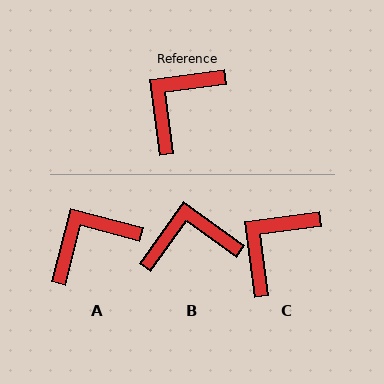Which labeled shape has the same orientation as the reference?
C.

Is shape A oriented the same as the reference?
No, it is off by about 22 degrees.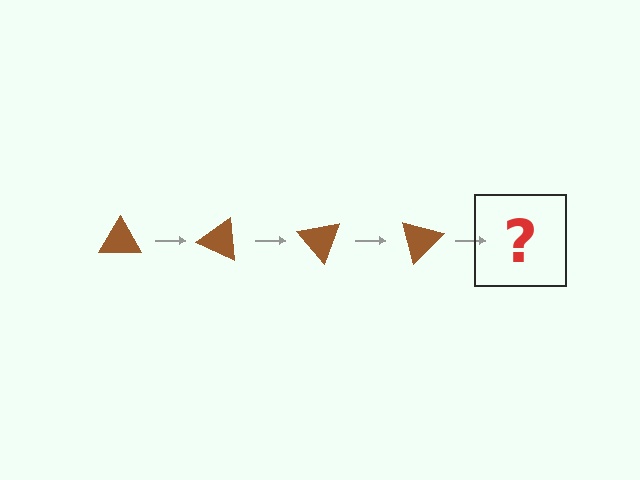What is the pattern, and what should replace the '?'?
The pattern is that the triangle rotates 25 degrees each step. The '?' should be a brown triangle rotated 100 degrees.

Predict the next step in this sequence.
The next step is a brown triangle rotated 100 degrees.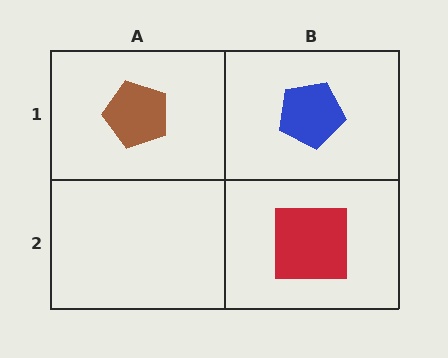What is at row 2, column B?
A red square.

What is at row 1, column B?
A blue pentagon.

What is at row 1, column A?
A brown pentagon.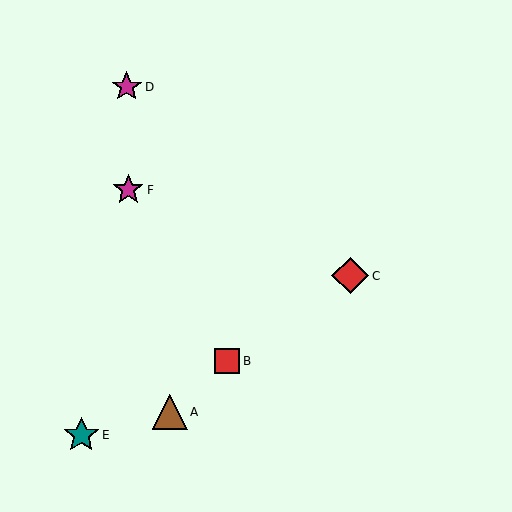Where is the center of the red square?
The center of the red square is at (227, 361).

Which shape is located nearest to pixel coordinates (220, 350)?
The red square (labeled B) at (227, 361) is nearest to that location.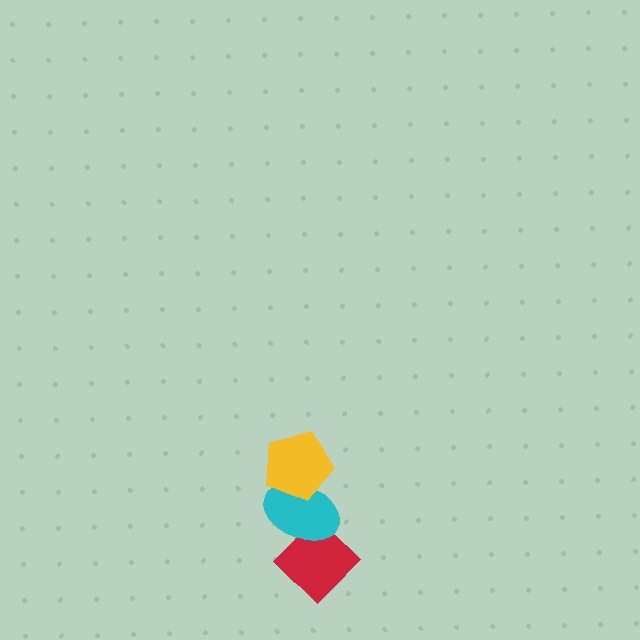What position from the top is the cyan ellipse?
The cyan ellipse is 2nd from the top.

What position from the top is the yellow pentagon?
The yellow pentagon is 1st from the top.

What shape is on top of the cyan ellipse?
The yellow pentagon is on top of the cyan ellipse.